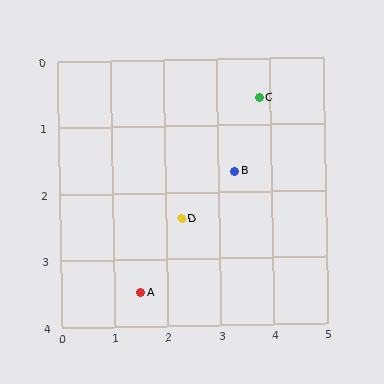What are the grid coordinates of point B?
Point B is at approximately (3.3, 1.7).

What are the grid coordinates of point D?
Point D is at approximately (2.3, 2.4).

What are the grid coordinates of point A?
Point A is at approximately (1.5, 3.5).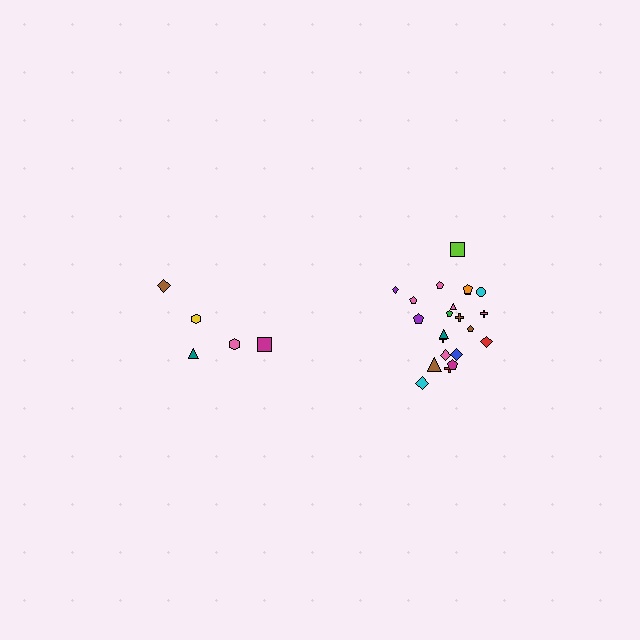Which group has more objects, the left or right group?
The right group.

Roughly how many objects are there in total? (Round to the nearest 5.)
Roughly 25 objects in total.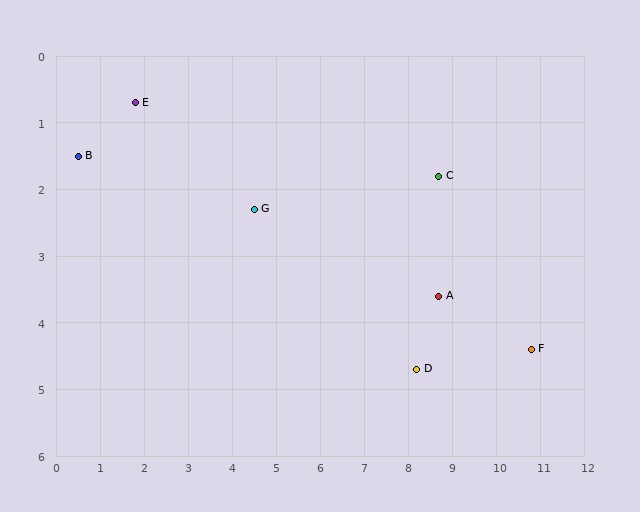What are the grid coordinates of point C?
Point C is at approximately (8.7, 1.8).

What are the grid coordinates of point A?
Point A is at approximately (8.7, 3.6).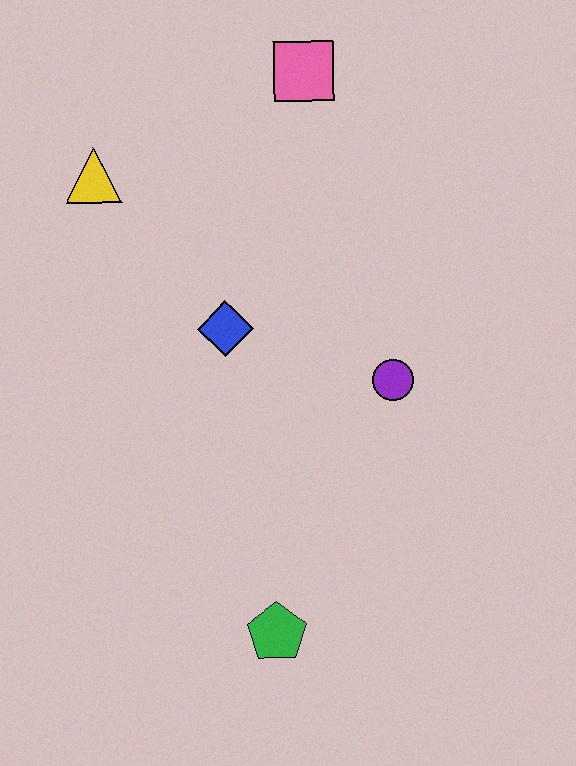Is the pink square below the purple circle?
No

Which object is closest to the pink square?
The yellow triangle is closest to the pink square.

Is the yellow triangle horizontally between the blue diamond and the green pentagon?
No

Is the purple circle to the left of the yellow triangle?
No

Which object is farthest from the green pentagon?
The pink square is farthest from the green pentagon.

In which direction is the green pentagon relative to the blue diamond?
The green pentagon is below the blue diamond.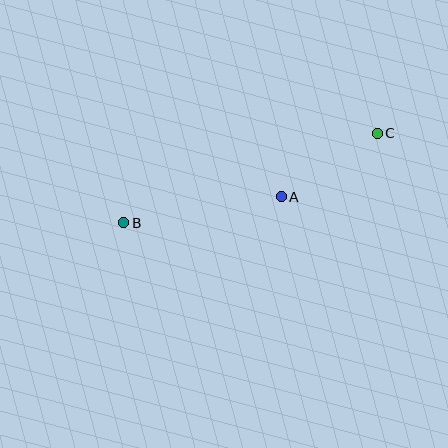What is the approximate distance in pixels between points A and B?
The distance between A and B is approximately 160 pixels.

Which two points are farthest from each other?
Points B and C are farthest from each other.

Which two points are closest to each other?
Points A and C are closest to each other.